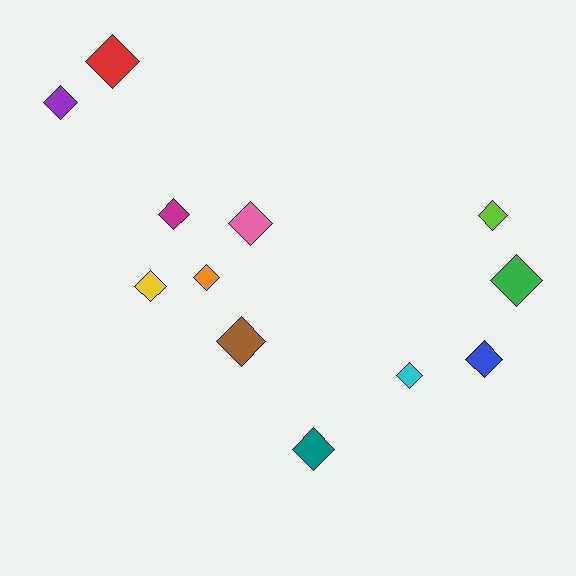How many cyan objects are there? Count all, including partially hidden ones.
There is 1 cyan object.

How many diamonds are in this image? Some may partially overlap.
There are 12 diamonds.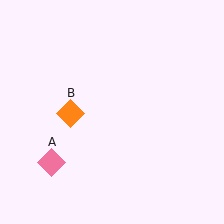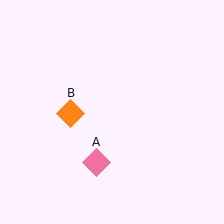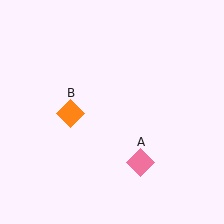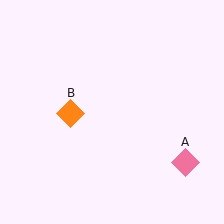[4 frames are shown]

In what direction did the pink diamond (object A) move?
The pink diamond (object A) moved right.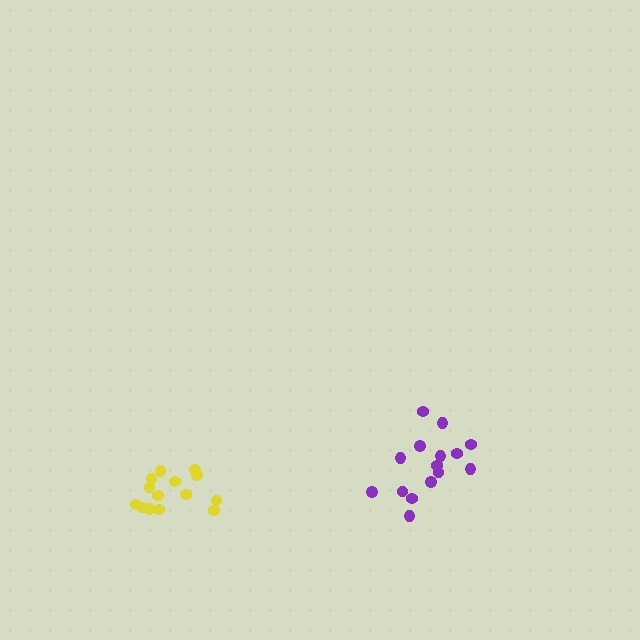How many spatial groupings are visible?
There are 2 spatial groupings.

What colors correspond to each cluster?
The clusters are colored: yellow, purple.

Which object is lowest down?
The yellow cluster is bottommost.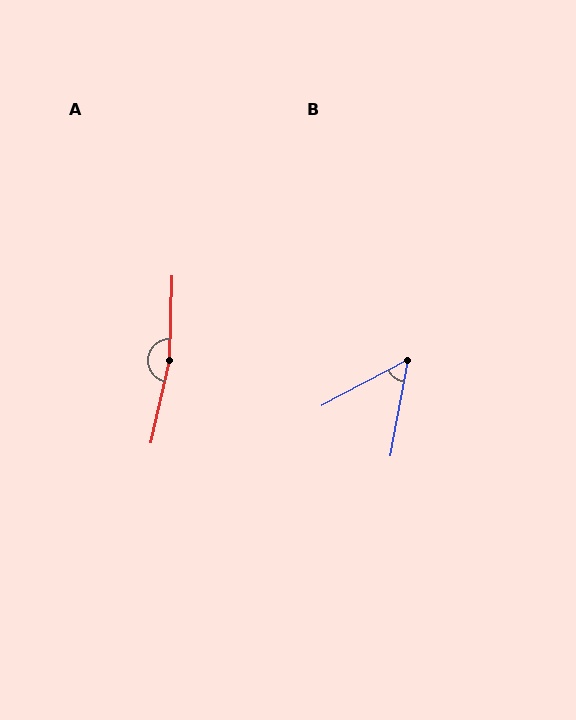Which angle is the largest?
A, at approximately 169 degrees.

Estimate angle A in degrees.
Approximately 169 degrees.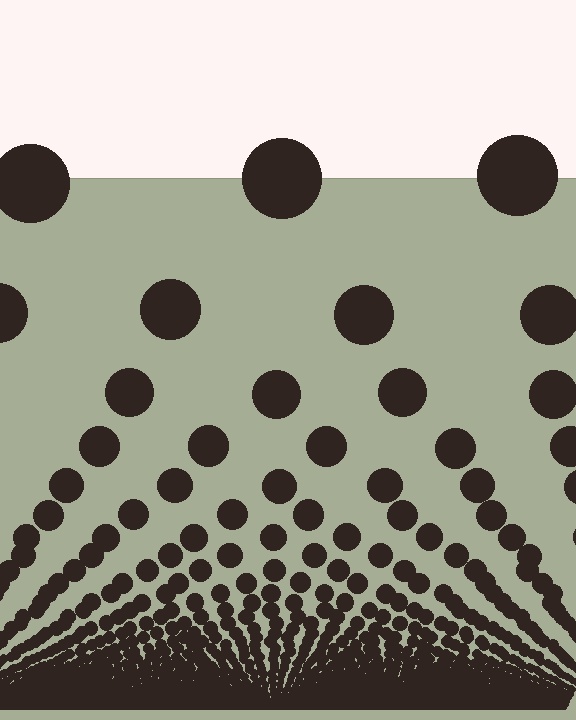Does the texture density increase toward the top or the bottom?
Density increases toward the bottom.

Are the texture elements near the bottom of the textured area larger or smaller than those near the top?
Smaller. The gradient is inverted — elements near the bottom are smaller and denser.